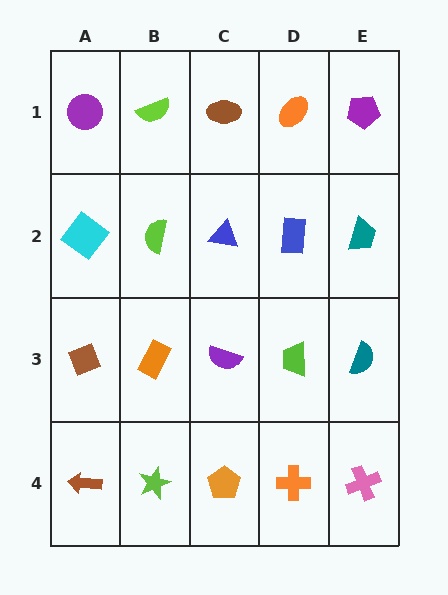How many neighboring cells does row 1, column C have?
3.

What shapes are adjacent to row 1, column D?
A blue rectangle (row 2, column D), a brown ellipse (row 1, column C), a purple pentagon (row 1, column E).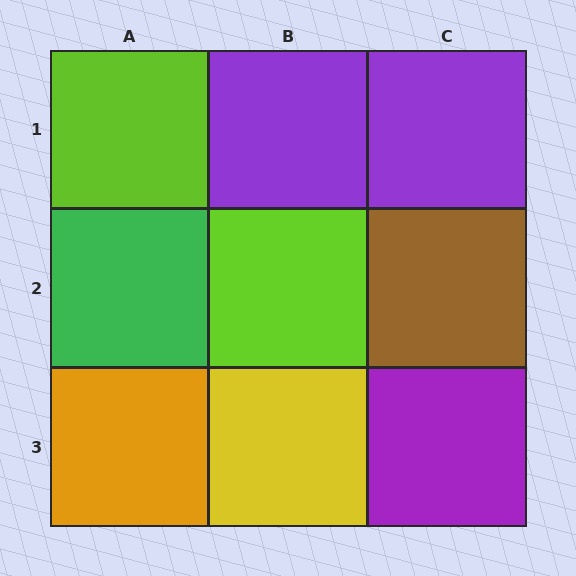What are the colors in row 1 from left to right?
Lime, purple, purple.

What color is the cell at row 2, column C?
Brown.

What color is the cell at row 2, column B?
Lime.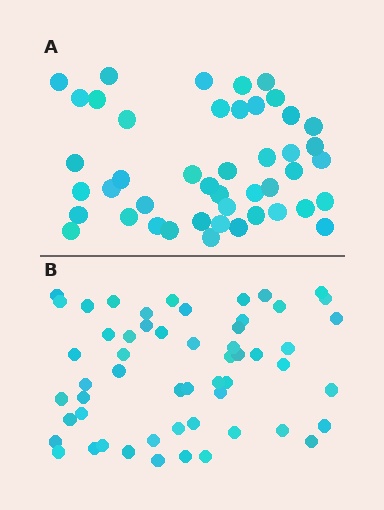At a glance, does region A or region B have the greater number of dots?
Region B (the bottom region) has more dots.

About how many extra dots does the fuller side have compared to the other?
Region B has roughly 10 or so more dots than region A.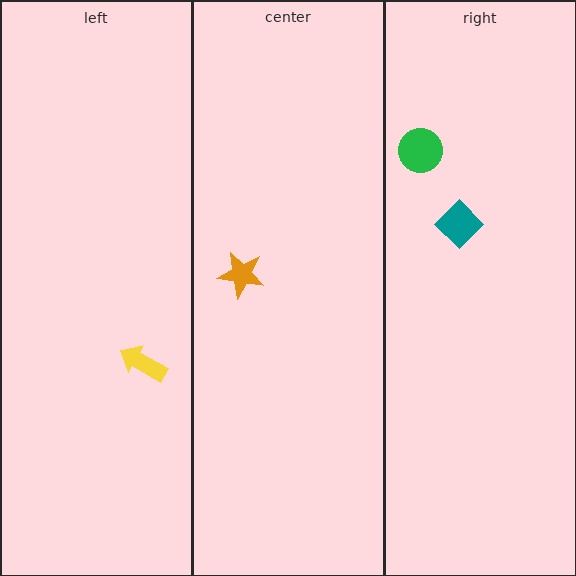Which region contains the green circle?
The right region.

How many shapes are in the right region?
2.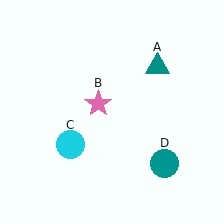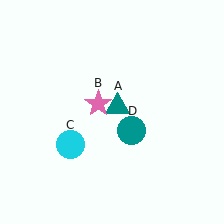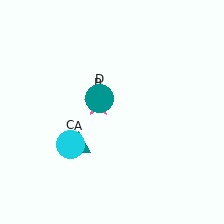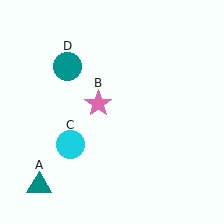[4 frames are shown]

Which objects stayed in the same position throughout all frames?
Pink star (object B) and cyan circle (object C) remained stationary.